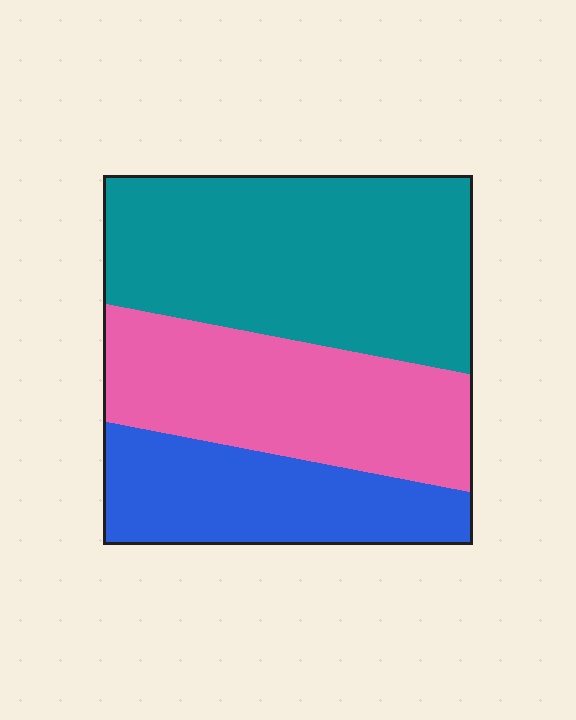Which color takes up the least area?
Blue, at roughly 25%.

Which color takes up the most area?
Teal, at roughly 45%.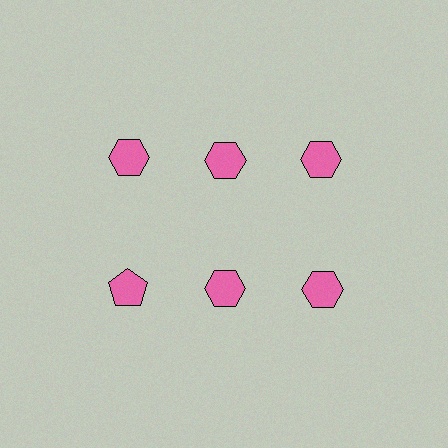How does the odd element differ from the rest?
It has a different shape: pentagon instead of hexagon.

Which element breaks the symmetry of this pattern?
The pink pentagon in the second row, leftmost column breaks the symmetry. All other shapes are pink hexagons.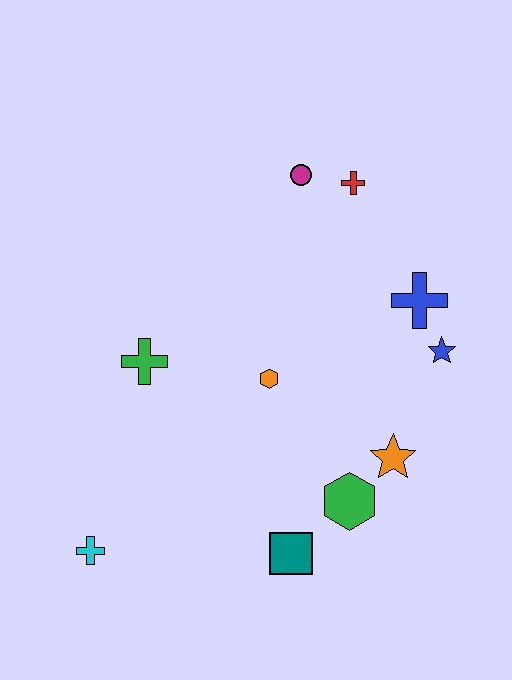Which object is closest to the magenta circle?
The red cross is closest to the magenta circle.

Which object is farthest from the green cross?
The blue star is farthest from the green cross.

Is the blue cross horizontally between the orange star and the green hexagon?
No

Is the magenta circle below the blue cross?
No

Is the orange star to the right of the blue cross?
No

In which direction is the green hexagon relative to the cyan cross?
The green hexagon is to the right of the cyan cross.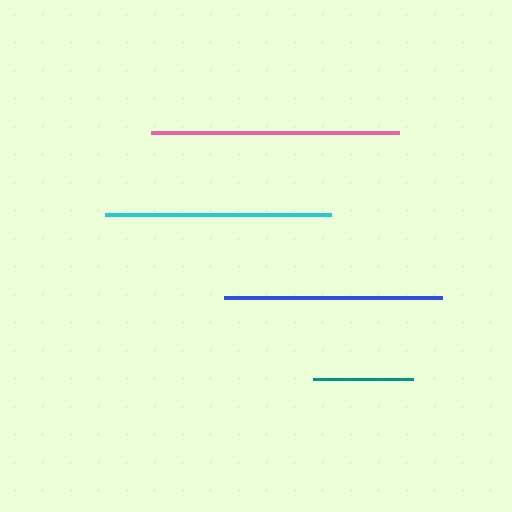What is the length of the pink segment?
The pink segment is approximately 248 pixels long.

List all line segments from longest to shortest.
From longest to shortest: pink, cyan, blue, teal.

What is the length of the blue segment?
The blue segment is approximately 218 pixels long.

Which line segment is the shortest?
The teal line is the shortest at approximately 100 pixels.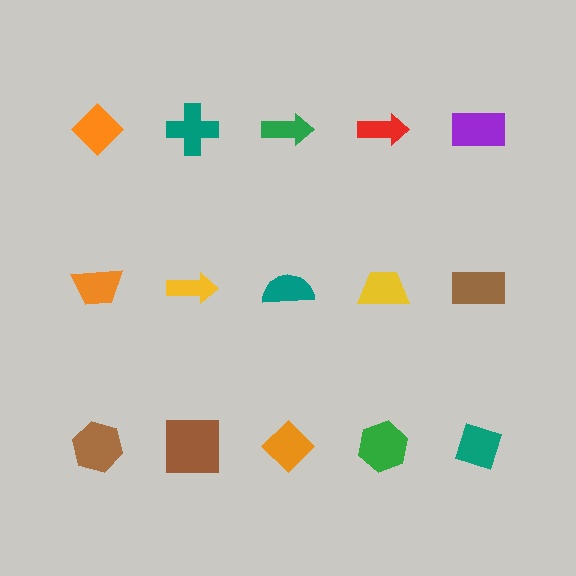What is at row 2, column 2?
A yellow arrow.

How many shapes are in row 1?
5 shapes.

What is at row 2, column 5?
A brown rectangle.